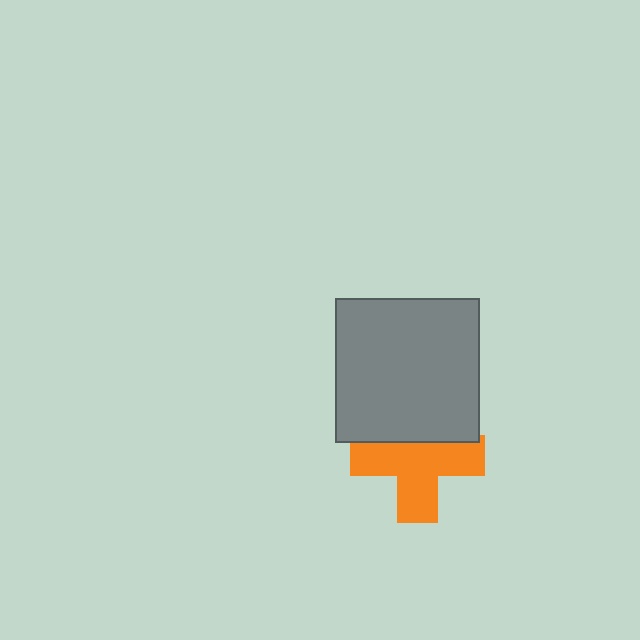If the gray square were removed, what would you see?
You would see the complete orange cross.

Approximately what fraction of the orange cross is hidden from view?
Roughly 32% of the orange cross is hidden behind the gray square.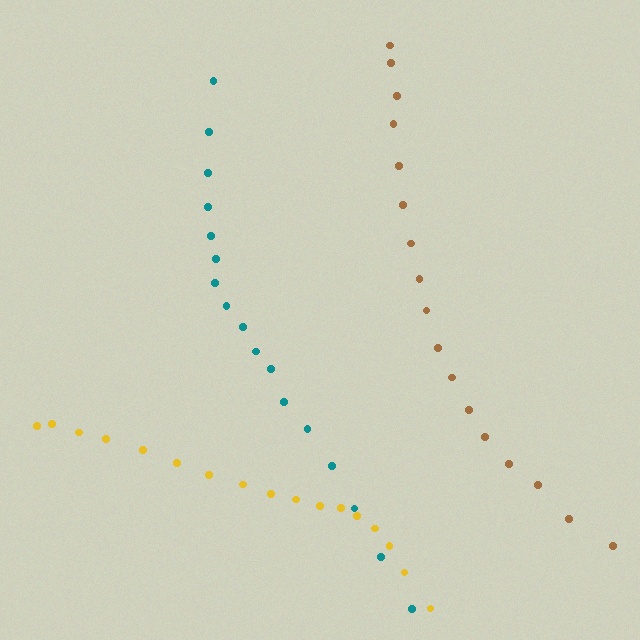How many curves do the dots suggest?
There are 3 distinct paths.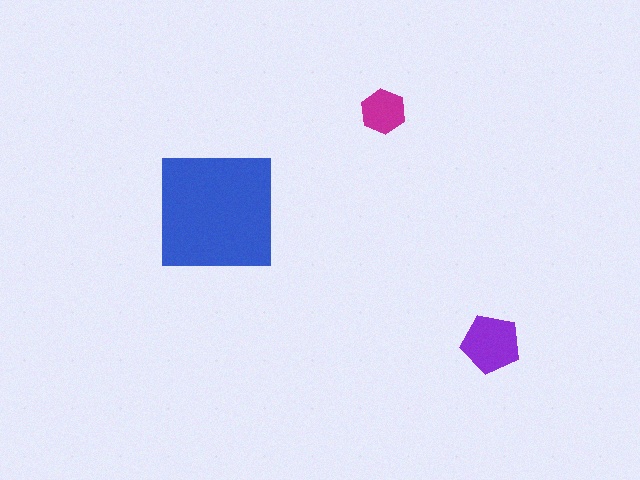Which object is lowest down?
The purple pentagon is bottommost.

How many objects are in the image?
There are 3 objects in the image.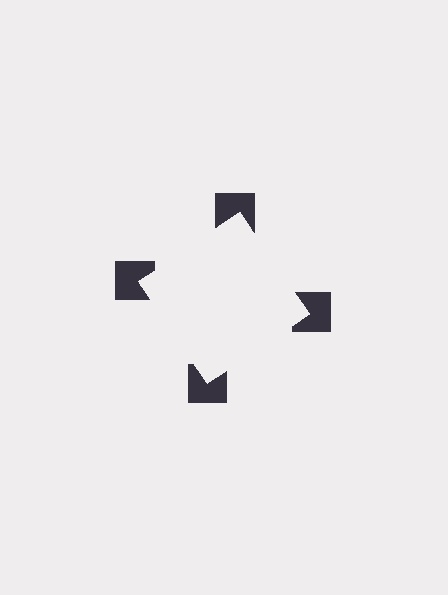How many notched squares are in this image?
There are 4 — one at each vertex of the illusory square.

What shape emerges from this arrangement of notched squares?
An illusory square — its edges are inferred from the aligned wedge cuts in the notched squares, not physically drawn.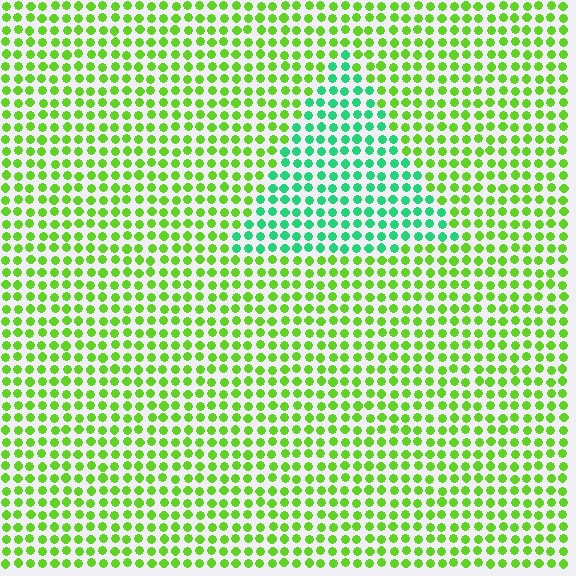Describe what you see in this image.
The image is filled with small lime elements in a uniform arrangement. A triangle-shaped region is visible where the elements are tinted to a slightly different hue, forming a subtle color boundary.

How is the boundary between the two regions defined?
The boundary is defined purely by a slight shift in hue (about 51 degrees). Spacing, size, and orientation are identical on both sides.